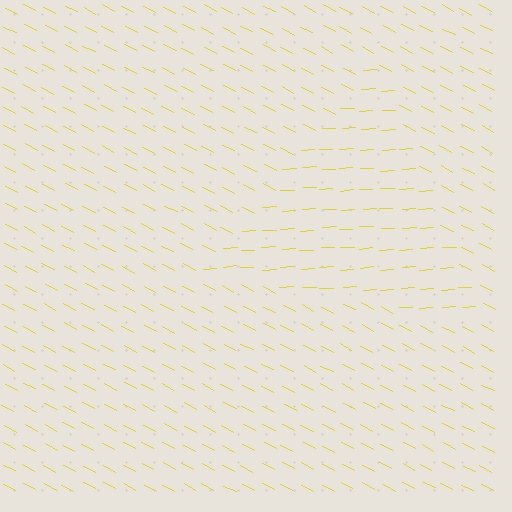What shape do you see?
I see a triangle.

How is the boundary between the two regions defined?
The boundary is defined purely by a change in line orientation (approximately 31 degrees difference). All lines are the same color and thickness.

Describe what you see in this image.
The image is filled with small yellow line segments. A triangle region in the image has lines oriented differently from the surrounding lines, creating a visible texture boundary.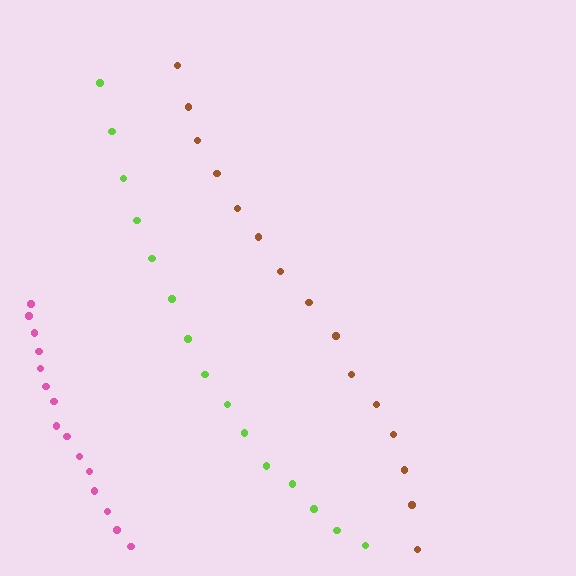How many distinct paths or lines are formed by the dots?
There are 3 distinct paths.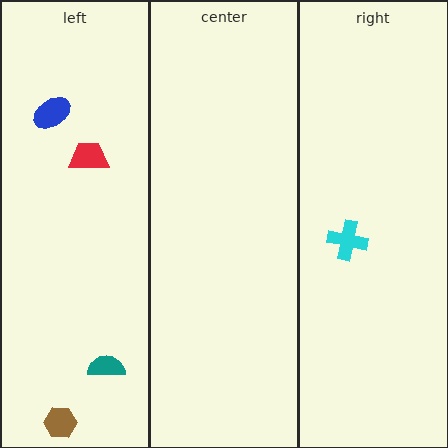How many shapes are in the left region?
4.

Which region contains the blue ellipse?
The left region.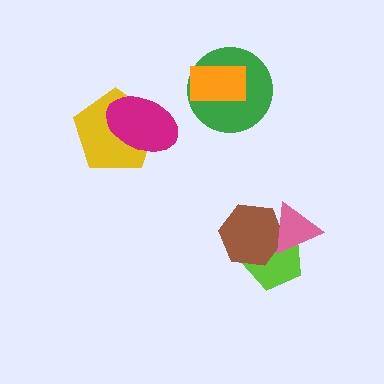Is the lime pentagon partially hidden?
Yes, it is partially covered by another shape.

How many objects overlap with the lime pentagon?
2 objects overlap with the lime pentagon.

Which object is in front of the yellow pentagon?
The magenta ellipse is in front of the yellow pentagon.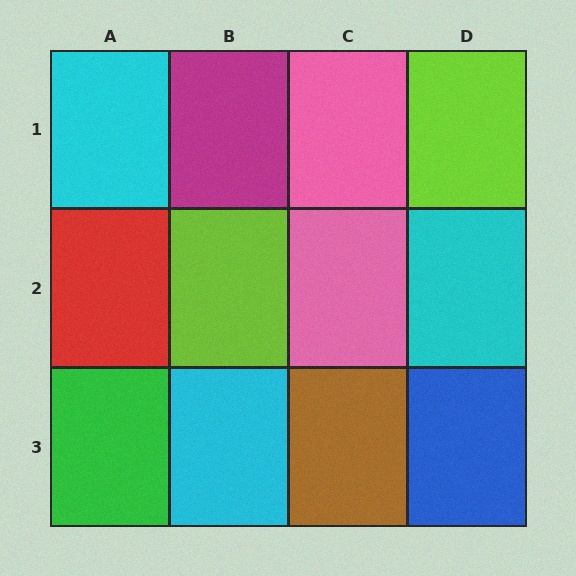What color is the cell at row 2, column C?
Pink.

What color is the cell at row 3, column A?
Green.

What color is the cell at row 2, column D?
Cyan.